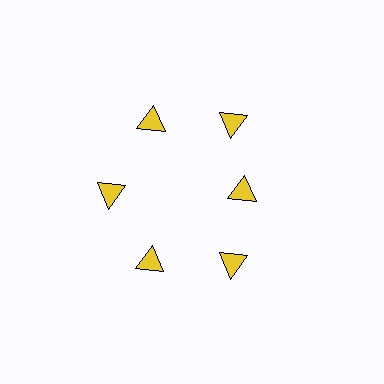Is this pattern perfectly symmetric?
No. The 6 yellow triangles are arranged in a ring, but one element near the 3 o'clock position is pulled inward toward the center, breaking the 6-fold rotational symmetry.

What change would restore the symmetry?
The symmetry would be restored by moving it outward, back onto the ring so that all 6 triangles sit at equal angles and equal distance from the center.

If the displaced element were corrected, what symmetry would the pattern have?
It would have 6-fold rotational symmetry — the pattern would map onto itself every 60 degrees.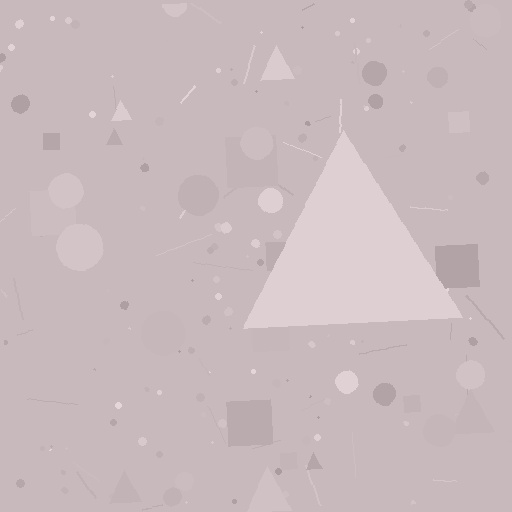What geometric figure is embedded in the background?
A triangle is embedded in the background.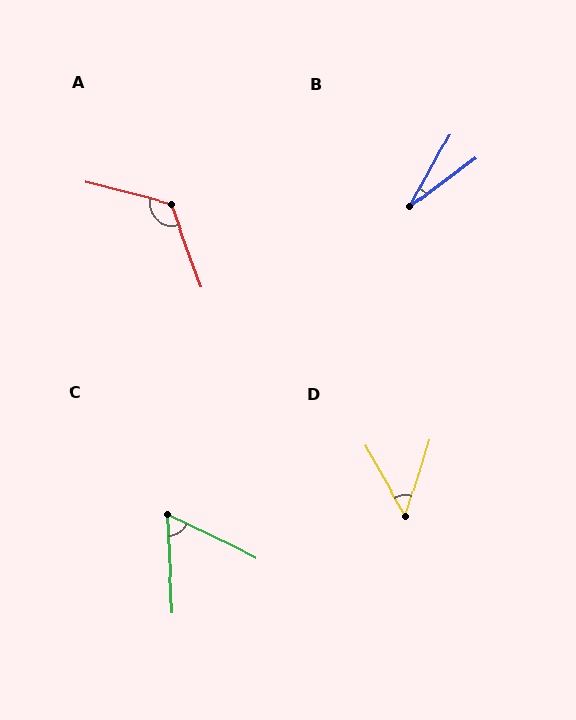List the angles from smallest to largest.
B (25°), D (47°), C (61°), A (124°).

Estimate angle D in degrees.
Approximately 47 degrees.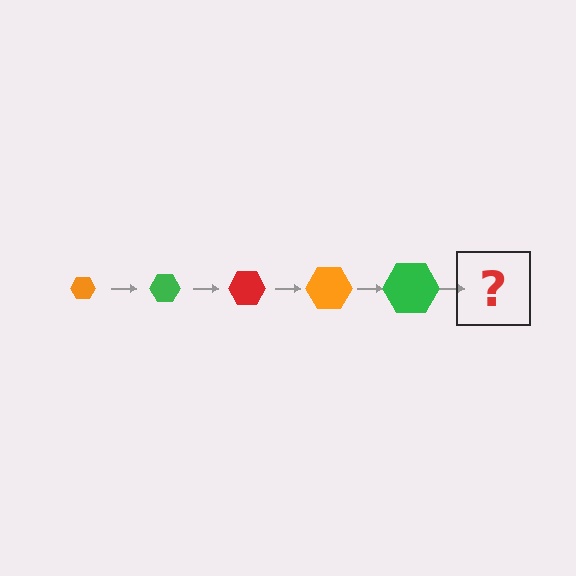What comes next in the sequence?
The next element should be a red hexagon, larger than the previous one.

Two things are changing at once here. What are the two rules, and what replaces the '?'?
The two rules are that the hexagon grows larger each step and the color cycles through orange, green, and red. The '?' should be a red hexagon, larger than the previous one.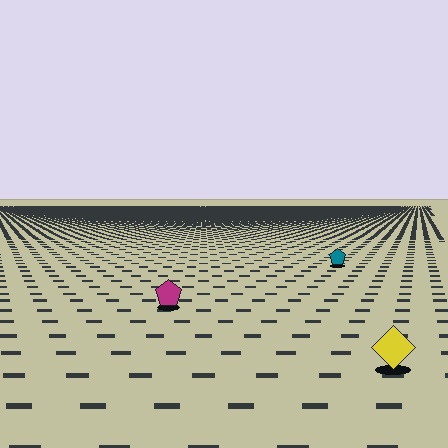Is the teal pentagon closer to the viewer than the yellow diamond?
No. The yellow diamond is closer — you can tell from the texture gradient: the ground texture is coarser near it.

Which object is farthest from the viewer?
The teal pentagon is farthest from the viewer. It appears smaller and the ground texture around it is denser.